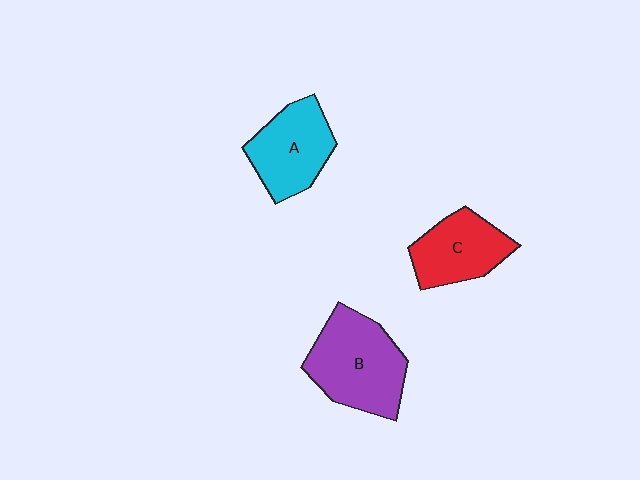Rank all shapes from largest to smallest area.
From largest to smallest: B (purple), A (cyan), C (red).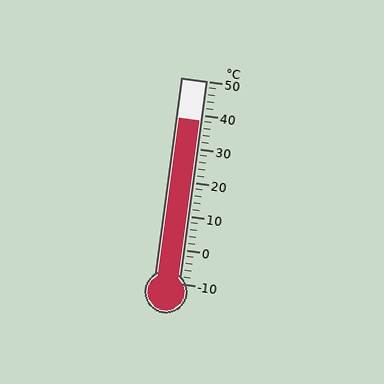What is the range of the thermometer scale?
The thermometer scale ranges from -10°C to 50°C.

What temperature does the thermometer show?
The thermometer shows approximately 38°C.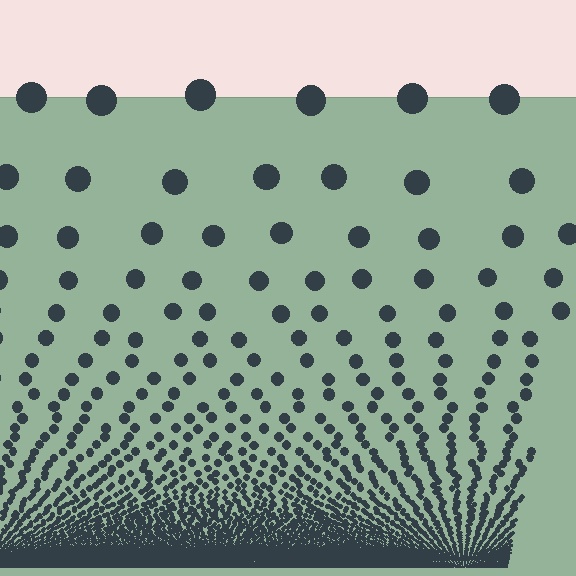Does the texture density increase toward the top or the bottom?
Density increases toward the bottom.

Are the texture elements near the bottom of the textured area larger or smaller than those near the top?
Smaller. The gradient is inverted — elements near the bottom are smaller and denser.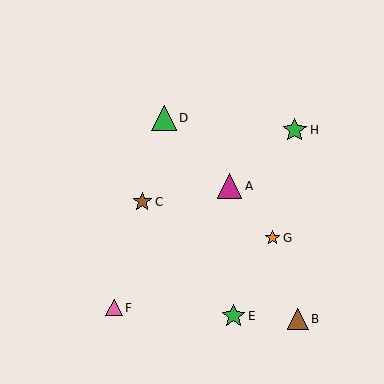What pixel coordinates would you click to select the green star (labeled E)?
Click at (234, 316) to select the green star E.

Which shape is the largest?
The green triangle (labeled D) is the largest.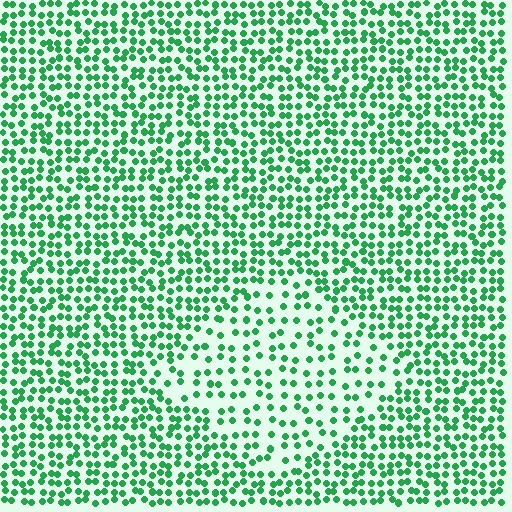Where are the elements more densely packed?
The elements are more densely packed outside the diamond boundary.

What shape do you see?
I see a diamond.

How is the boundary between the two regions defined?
The boundary is defined by a change in element density (approximately 1.9x ratio). All elements are the same color, size, and shape.